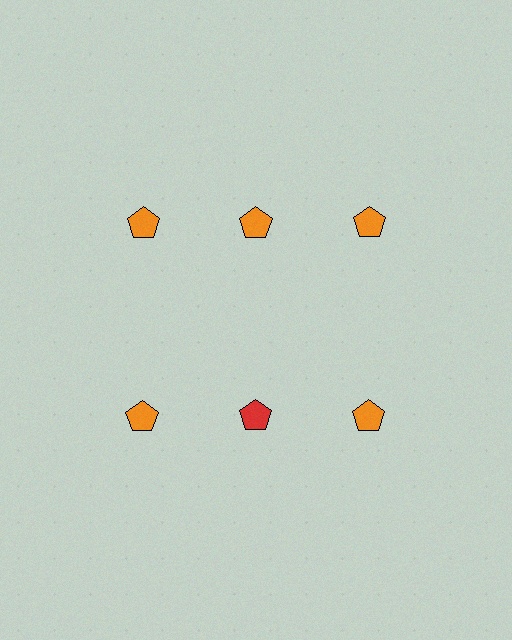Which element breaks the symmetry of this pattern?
The red pentagon in the second row, second from left column breaks the symmetry. All other shapes are orange pentagons.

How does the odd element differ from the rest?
It has a different color: red instead of orange.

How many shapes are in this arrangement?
There are 6 shapes arranged in a grid pattern.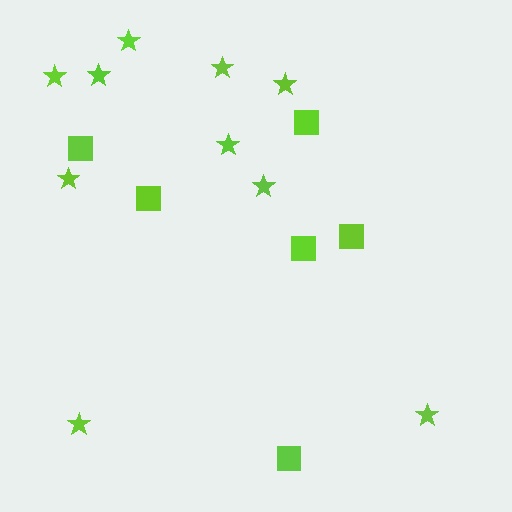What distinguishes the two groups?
There are 2 groups: one group of stars (10) and one group of squares (6).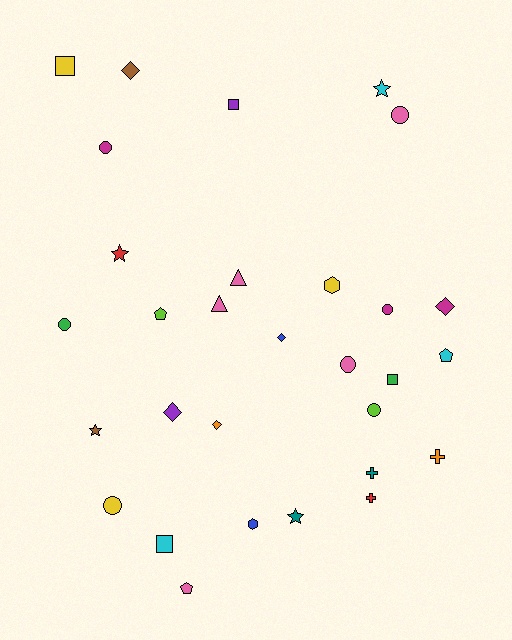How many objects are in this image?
There are 30 objects.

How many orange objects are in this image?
There are 2 orange objects.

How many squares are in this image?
There are 4 squares.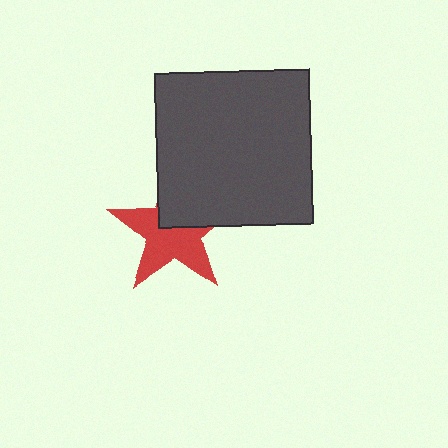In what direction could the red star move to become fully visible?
The red star could move toward the lower-left. That would shift it out from behind the dark gray square entirely.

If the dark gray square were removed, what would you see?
You would see the complete red star.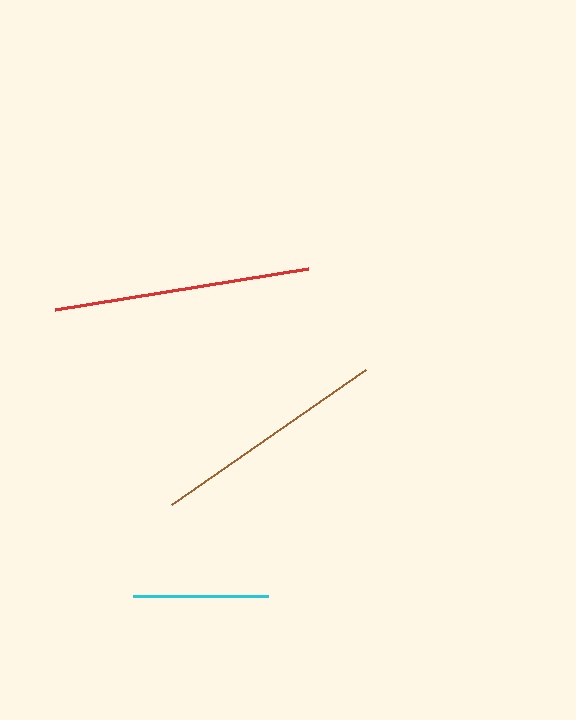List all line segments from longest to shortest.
From longest to shortest: red, brown, cyan.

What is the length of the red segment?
The red segment is approximately 257 pixels long.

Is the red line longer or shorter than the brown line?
The red line is longer than the brown line.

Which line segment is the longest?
The red line is the longest at approximately 257 pixels.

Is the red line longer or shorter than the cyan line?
The red line is longer than the cyan line.